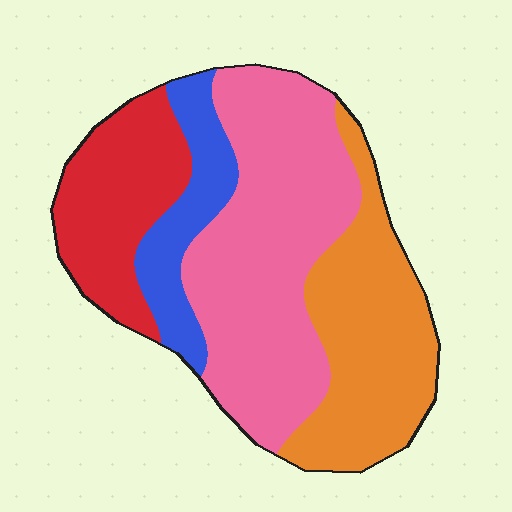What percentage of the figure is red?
Red takes up about one fifth (1/5) of the figure.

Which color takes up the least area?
Blue, at roughly 10%.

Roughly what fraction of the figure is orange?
Orange takes up between a quarter and a half of the figure.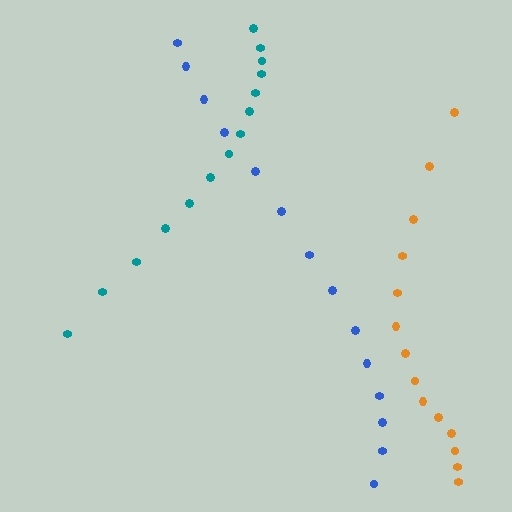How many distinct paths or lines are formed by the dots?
There are 3 distinct paths.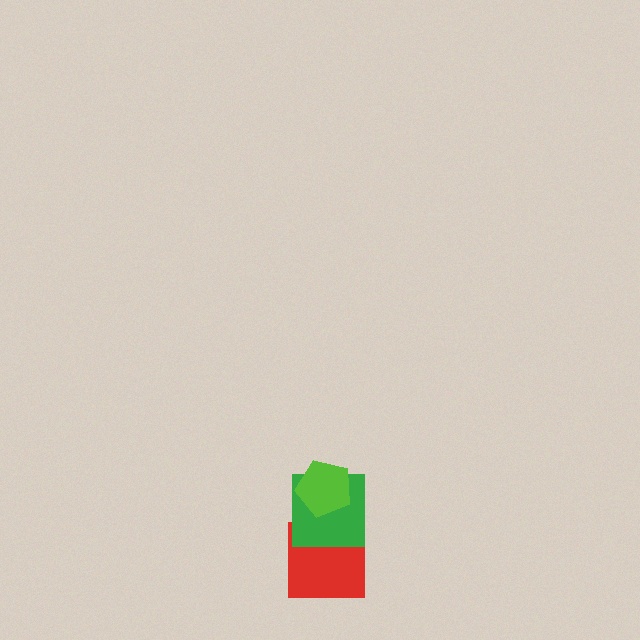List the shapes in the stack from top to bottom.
From top to bottom: the lime pentagon, the green square, the red square.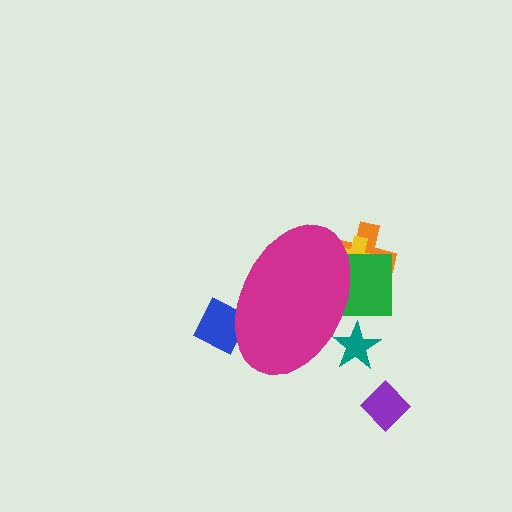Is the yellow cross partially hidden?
Yes, the yellow cross is partially hidden behind the magenta ellipse.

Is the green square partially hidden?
Yes, the green square is partially hidden behind the magenta ellipse.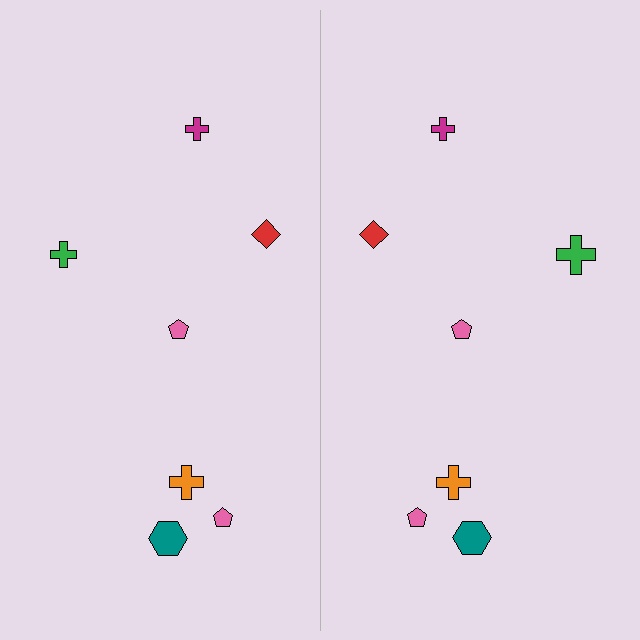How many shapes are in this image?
There are 14 shapes in this image.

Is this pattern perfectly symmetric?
No, the pattern is not perfectly symmetric. The green cross on the right side has a different size than its mirror counterpart.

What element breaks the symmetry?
The green cross on the right side has a different size than its mirror counterpart.